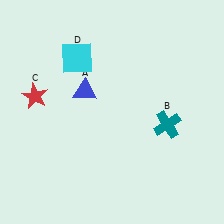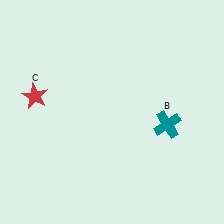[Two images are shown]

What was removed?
The cyan square (D), the blue triangle (A) were removed in Image 2.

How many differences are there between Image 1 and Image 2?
There are 2 differences between the two images.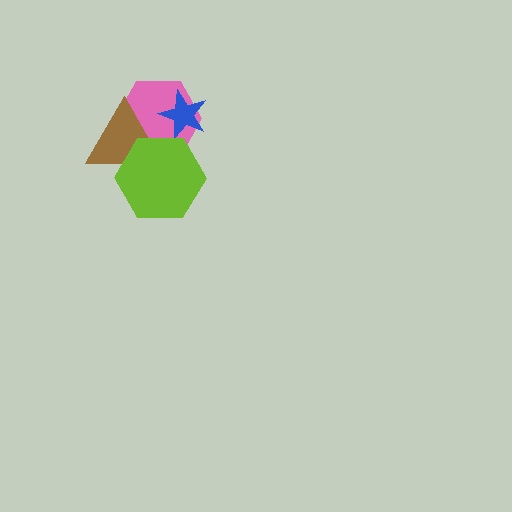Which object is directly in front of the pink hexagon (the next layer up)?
The brown triangle is directly in front of the pink hexagon.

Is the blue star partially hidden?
No, no other shape covers it.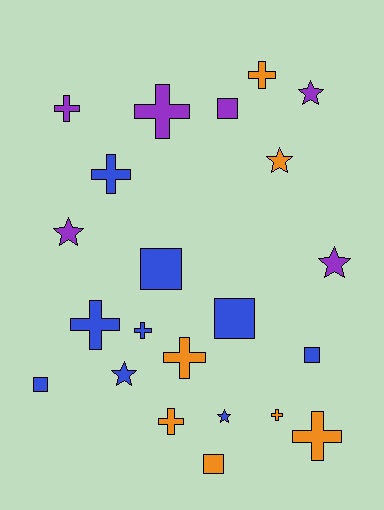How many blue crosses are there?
There are 3 blue crosses.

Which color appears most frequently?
Blue, with 9 objects.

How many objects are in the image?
There are 22 objects.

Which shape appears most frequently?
Cross, with 10 objects.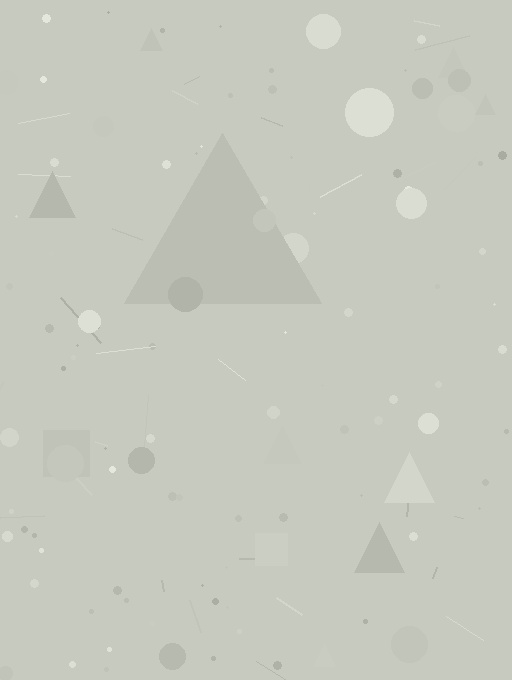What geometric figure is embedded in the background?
A triangle is embedded in the background.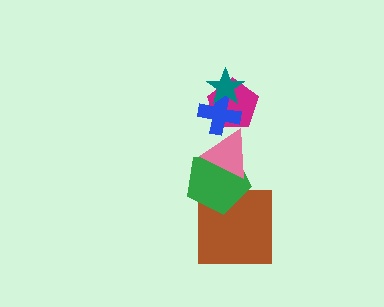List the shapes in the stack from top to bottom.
From top to bottom: the teal star, the blue cross, the magenta pentagon, the pink triangle, the green pentagon, the brown square.